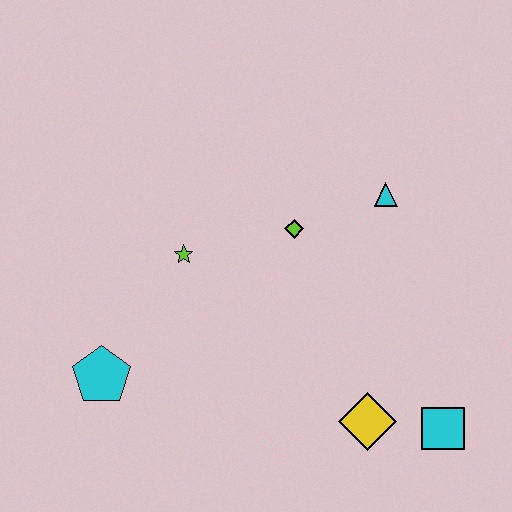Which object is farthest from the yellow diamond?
The cyan pentagon is farthest from the yellow diamond.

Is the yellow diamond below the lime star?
Yes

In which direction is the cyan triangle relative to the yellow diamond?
The cyan triangle is above the yellow diamond.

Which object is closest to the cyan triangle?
The lime diamond is closest to the cyan triangle.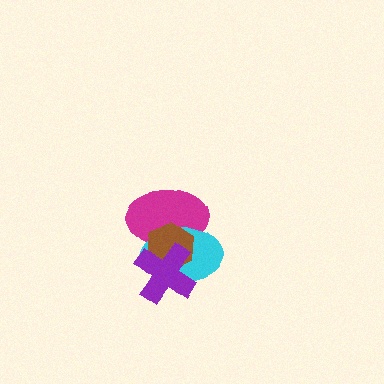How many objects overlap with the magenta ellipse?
3 objects overlap with the magenta ellipse.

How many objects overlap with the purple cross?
3 objects overlap with the purple cross.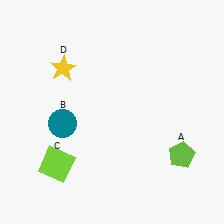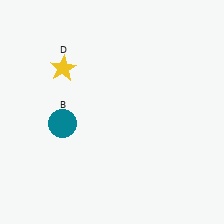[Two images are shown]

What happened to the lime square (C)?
The lime square (C) was removed in Image 2. It was in the bottom-left area of Image 1.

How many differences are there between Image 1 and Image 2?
There are 2 differences between the two images.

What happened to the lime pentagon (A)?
The lime pentagon (A) was removed in Image 2. It was in the bottom-right area of Image 1.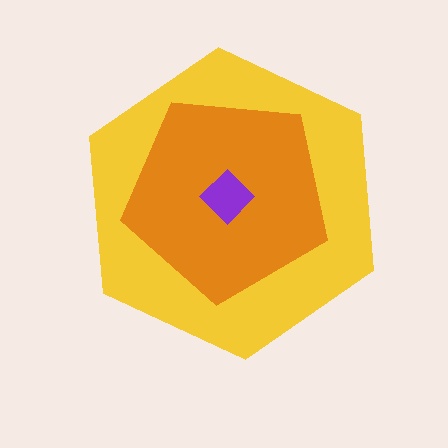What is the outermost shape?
The yellow hexagon.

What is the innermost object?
The purple diamond.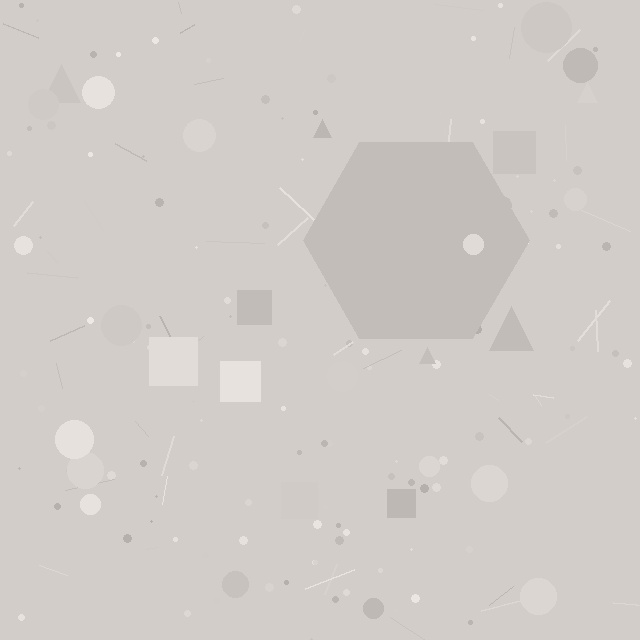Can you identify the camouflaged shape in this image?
The camouflaged shape is a hexagon.